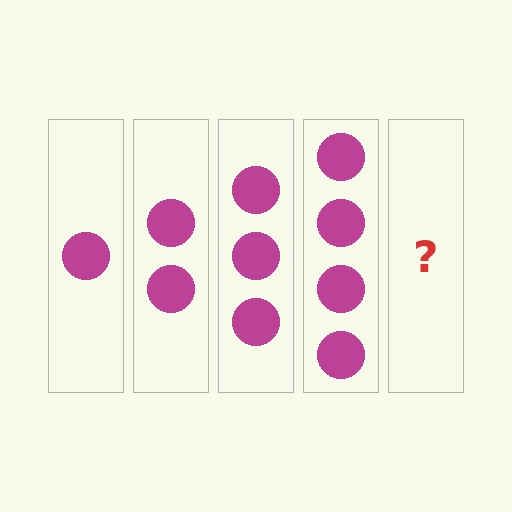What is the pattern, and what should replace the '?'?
The pattern is that each step adds one more circle. The '?' should be 5 circles.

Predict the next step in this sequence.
The next step is 5 circles.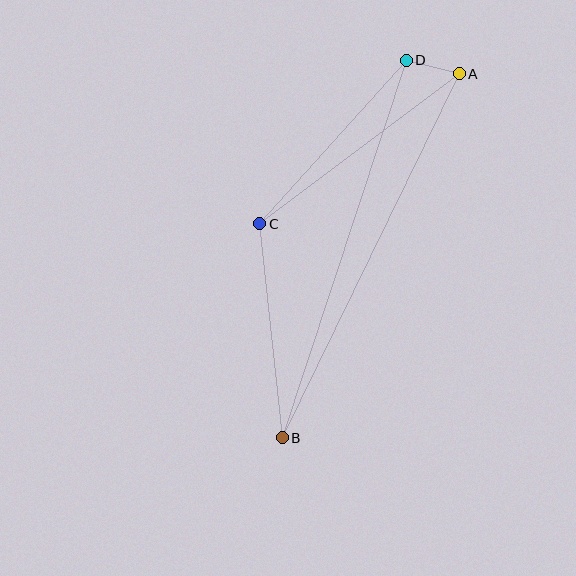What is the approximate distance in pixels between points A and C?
The distance between A and C is approximately 250 pixels.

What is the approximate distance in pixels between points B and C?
The distance between B and C is approximately 215 pixels.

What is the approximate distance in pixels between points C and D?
The distance between C and D is approximately 220 pixels.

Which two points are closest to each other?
Points A and D are closest to each other.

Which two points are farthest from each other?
Points A and B are farthest from each other.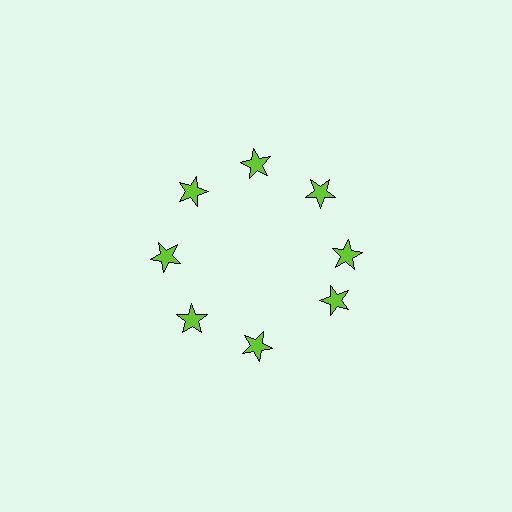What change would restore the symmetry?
The symmetry would be restored by rotating it back into even spacing with its neighbors so that all 8 stars sit at equal angles and equal distance from the center.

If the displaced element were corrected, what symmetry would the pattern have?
It would have 8-fold rotational symmetry — the pattern would map onto itself every 45 degrees.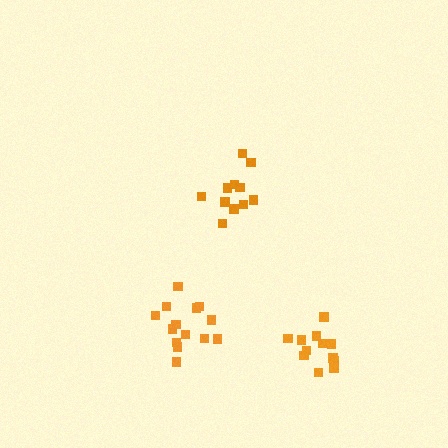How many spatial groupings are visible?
There are 3 spatial groupings.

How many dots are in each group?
Group 1: 14 dots, Group 2: 12 dots, Group 3: 11 dots (37 total).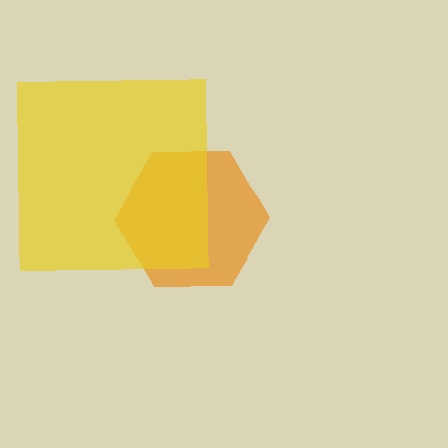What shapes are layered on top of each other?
The layered shapes are: an orange hexagon, a yellow square.